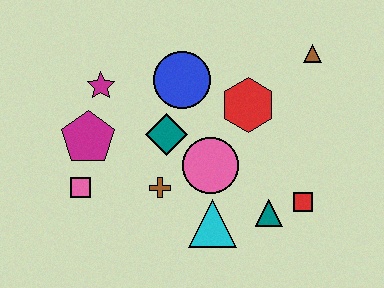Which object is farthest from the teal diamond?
The brown triangle is farthest from the teal diamond.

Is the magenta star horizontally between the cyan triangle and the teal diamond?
No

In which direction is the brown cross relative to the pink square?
The brown cross is to the right of the pink square.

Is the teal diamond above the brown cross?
Yes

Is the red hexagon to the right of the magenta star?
Yes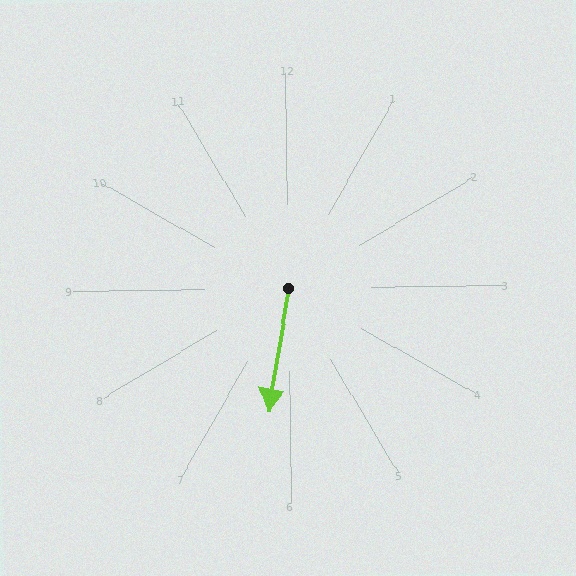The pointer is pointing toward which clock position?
Roughly 6 o'clock.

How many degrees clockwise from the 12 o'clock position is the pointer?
Approximately 190 degrees.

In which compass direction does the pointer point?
South.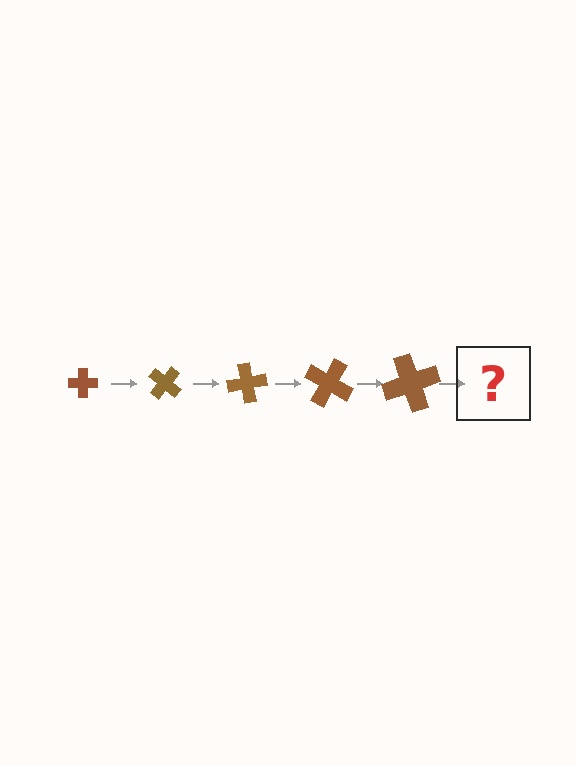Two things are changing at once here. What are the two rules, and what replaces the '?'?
The two rules are that the cross grows larger each step and it rotates 40 degrees each step. The '?' should be a cross, larger than the previous one and rotated 200 degrees from the start.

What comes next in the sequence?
The next element should be a cross, larger than the previous one and rotated 200 degrees from the start.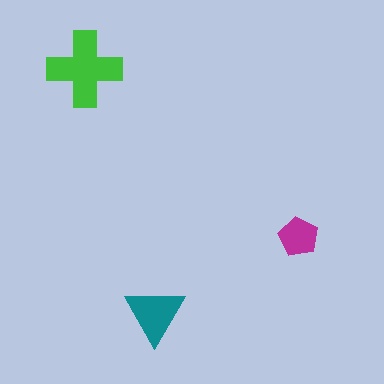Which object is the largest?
The green cross.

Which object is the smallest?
The magenta pentagon.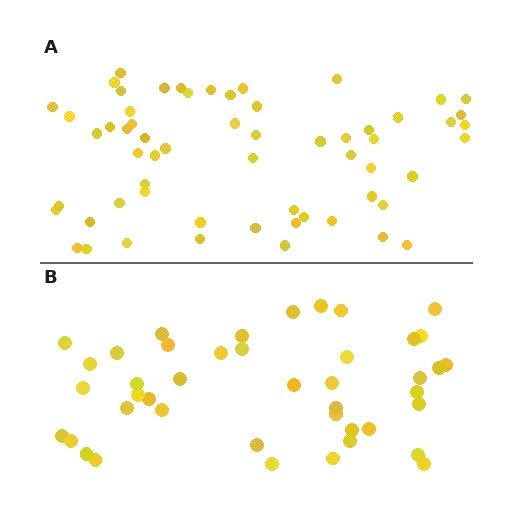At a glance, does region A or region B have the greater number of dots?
Region A (the top region) has more dots.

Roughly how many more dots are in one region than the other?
Region A has approximately 15 more dots than region B.